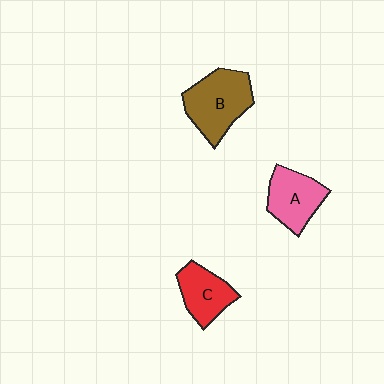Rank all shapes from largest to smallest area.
From largest to smallest: B (brown), A (pink), C (red).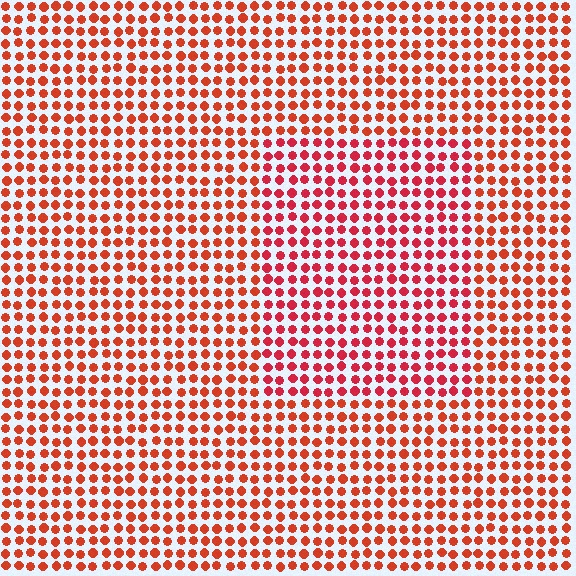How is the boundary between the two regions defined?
The boundary is defined purely by a slight shift in hue (about 19 degrees). Spacing, size, and orientation are identical on both sides.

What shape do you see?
I see a rectangle.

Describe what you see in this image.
The image is filled with small red elements in a uniform arrangement. A rectangle-shaped region is visible where the elements are tinted to a slightly different hue, forming a subtle color boundary.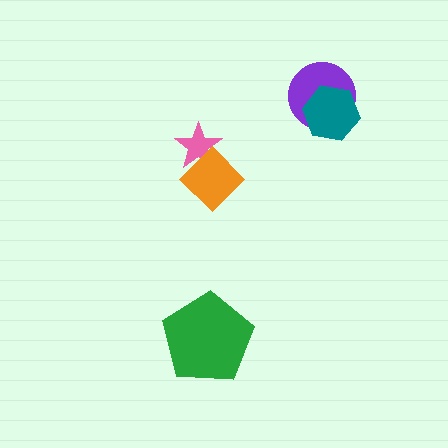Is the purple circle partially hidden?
Yes, it is partially covered by another shape.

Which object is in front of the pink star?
The orange diamond is in front of the pink star.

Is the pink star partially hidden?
Yes, it is partially covered by another shape.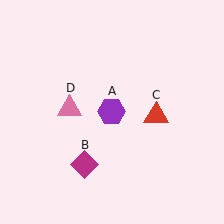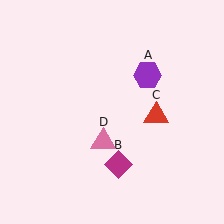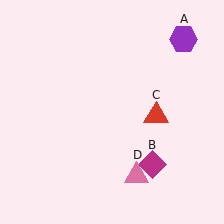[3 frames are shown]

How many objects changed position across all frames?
3 objects changed position: purple hexagon (object A), magenta diamond (object B), pink triangle (object D).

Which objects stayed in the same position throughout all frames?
Red triangle (object C) remained stationary.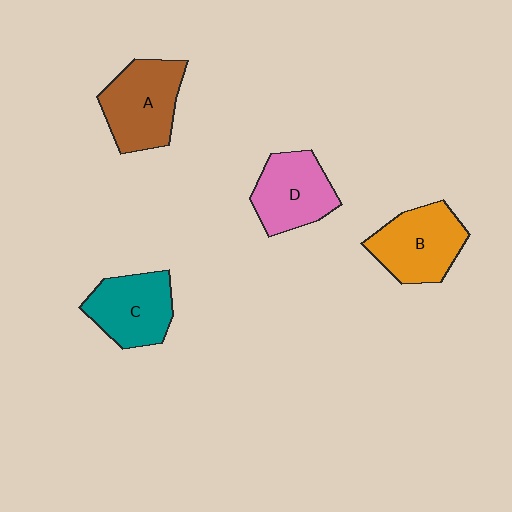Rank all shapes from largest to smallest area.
From largest to smallest: A (brown), B (orange), C (teal), D (pink).